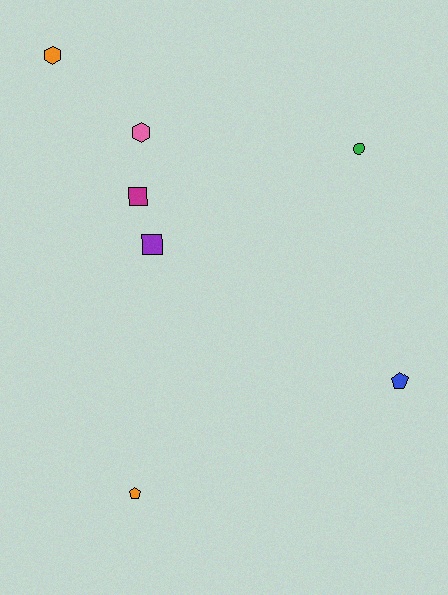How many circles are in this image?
There is 1 circle.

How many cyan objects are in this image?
There are no cyan objects.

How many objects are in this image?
There are 7 objects.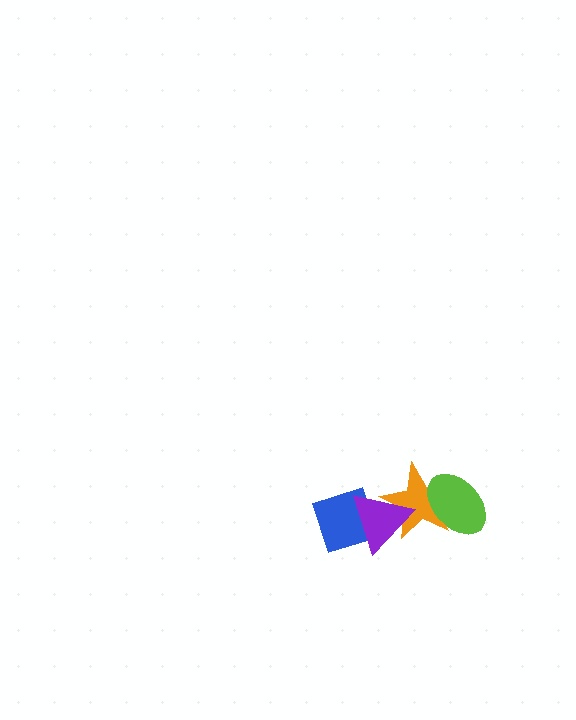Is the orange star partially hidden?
Yes, it is partially covered by another shape.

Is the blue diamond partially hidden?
Yes, it is partially covered by another shape.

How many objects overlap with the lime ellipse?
1 object overlaps with the lime ellipse.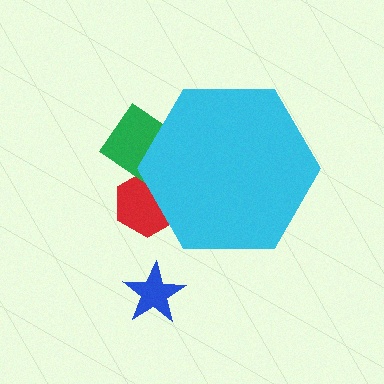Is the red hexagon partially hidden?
Yes, the red hexagon is partially hidden behind the cyan hexagon.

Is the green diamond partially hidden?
Yes, the green diamond is partially hidden behind the cyan hexagon.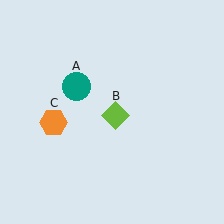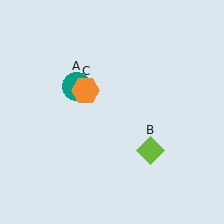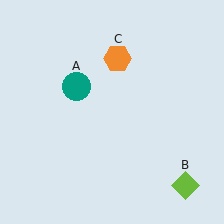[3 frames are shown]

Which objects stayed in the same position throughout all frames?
Teal circle (object A) remained stationary.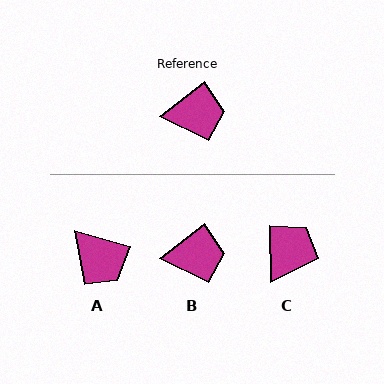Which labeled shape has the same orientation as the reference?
B.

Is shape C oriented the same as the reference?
No, it is off by about 53 degrees.